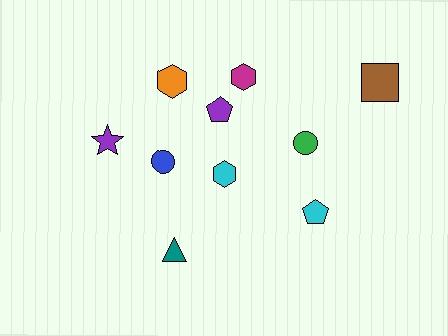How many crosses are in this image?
There are no crosses.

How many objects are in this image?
There are 10 objects.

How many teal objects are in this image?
There is 1 teal object.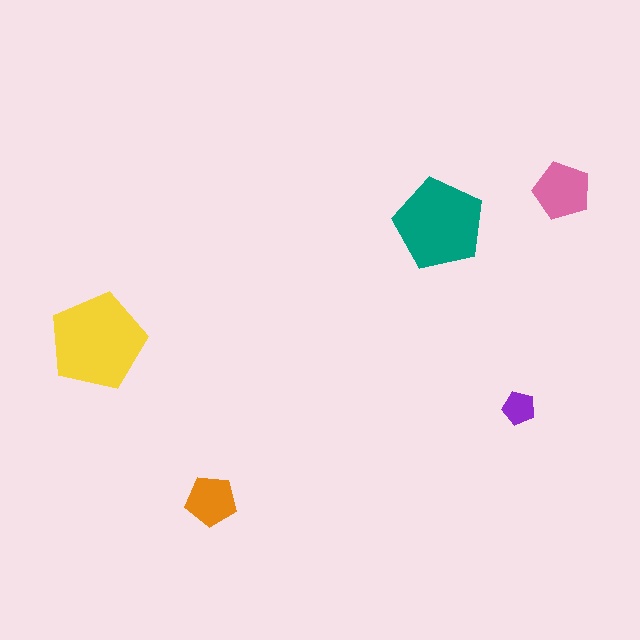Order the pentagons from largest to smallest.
the yellow one, the teal one, the pink one, the orange one, the purple one.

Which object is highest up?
The pink pentagon is topmost.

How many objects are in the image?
There are 5 objects in the image.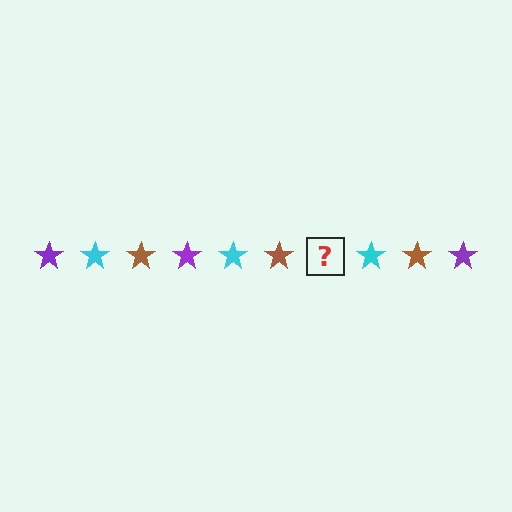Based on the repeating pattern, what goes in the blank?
The blank should be a purple star.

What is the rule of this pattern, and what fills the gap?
The rule is that the pattern cycles through purple, cyan, brown stars. The gap should be filled with a purple star.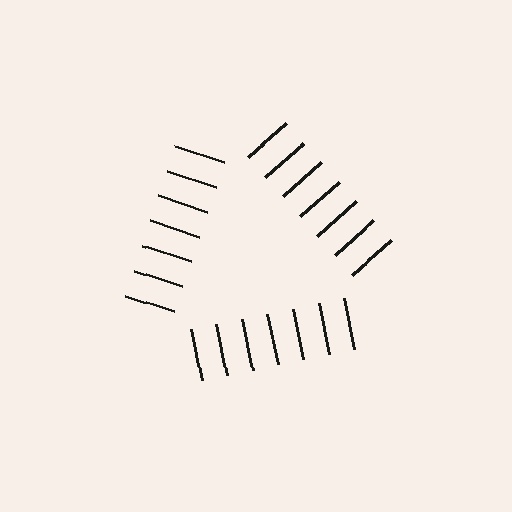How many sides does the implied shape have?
3 sides — the line-ends trace a triangle.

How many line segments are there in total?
21 — 7 along each of the 3 edges.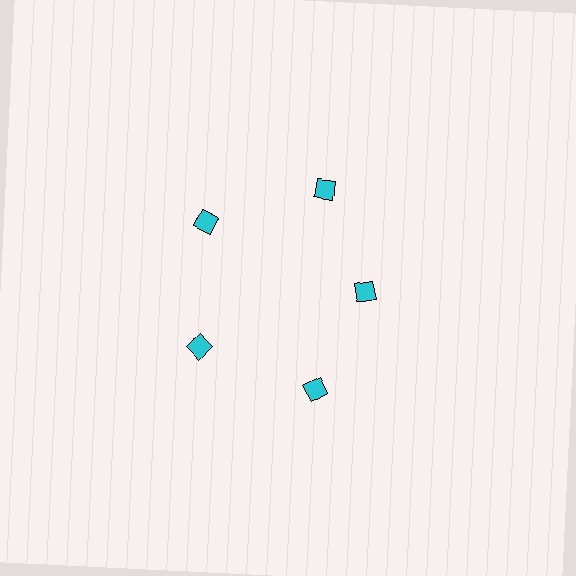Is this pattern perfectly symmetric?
No. The 5 cyan squares are arranged in a ring, but one element near the 3 o'clock position is pulled inward toward the center, breaking the 5-fold rotational symmetry.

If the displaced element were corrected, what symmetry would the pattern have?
It would have 5-fold rotational symmetry — the pattern would map onto itself every 72 degrees.